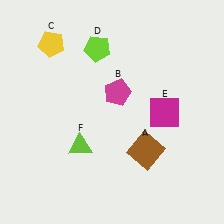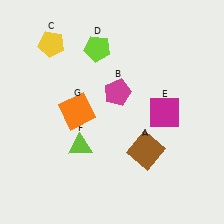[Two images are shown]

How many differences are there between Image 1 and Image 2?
There is 1 difference between the two images.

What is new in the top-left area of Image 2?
An orange square (G) was added in the top-left area of Image 2.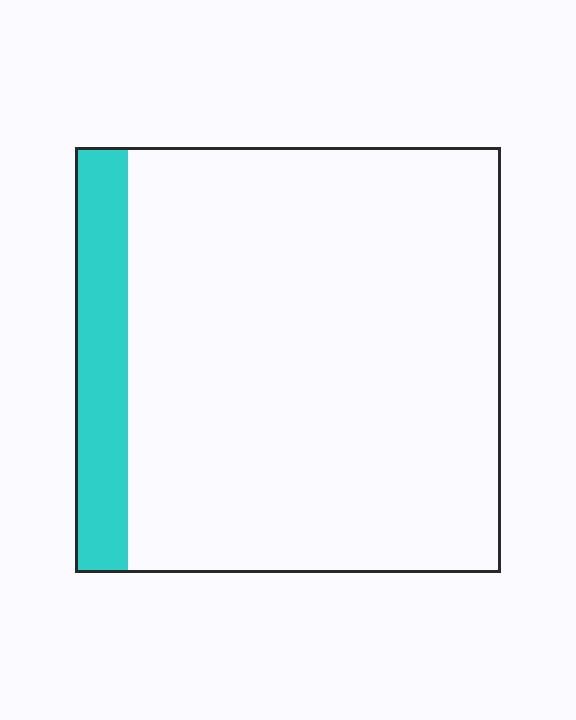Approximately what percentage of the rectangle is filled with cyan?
Approximately 10%.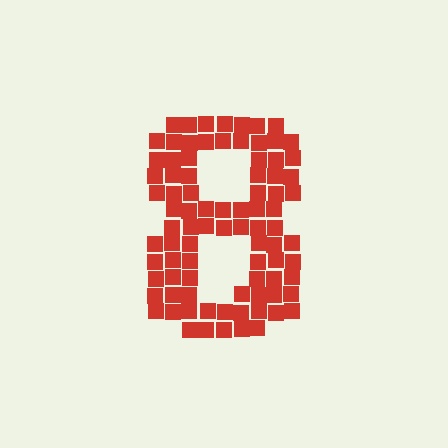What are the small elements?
The small elements are squares.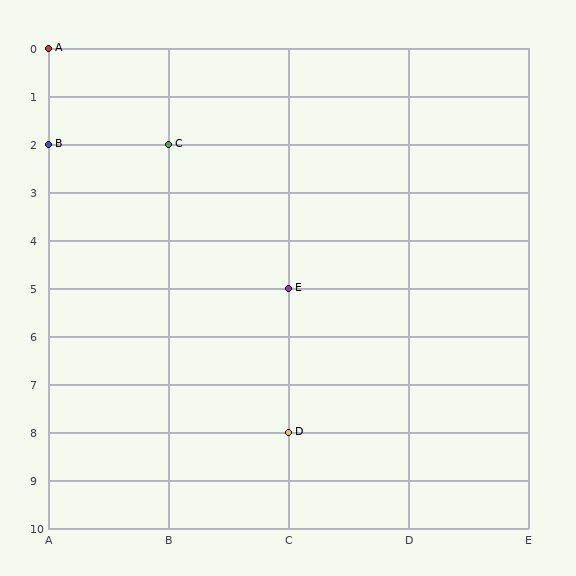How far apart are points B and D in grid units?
Points B and D are 2 columns and 6 rows apart (about 6.3 grid units diagonally).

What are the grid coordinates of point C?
Point C is at grid coordinates (B, 2).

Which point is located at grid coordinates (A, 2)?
Point B is at (A, 2).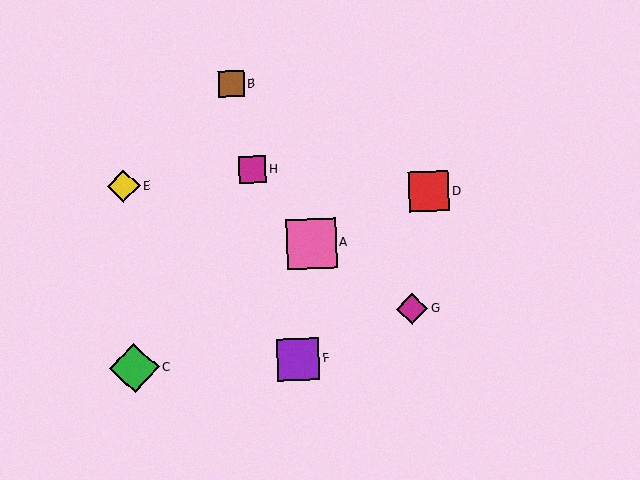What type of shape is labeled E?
Shape E is a yellow diamond.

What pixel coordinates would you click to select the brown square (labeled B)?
Click at (231, 84) to select the brown square B.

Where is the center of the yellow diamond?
The center of the yellow diamond is at (124, 186).